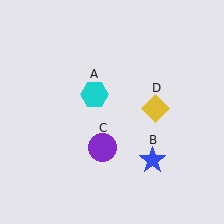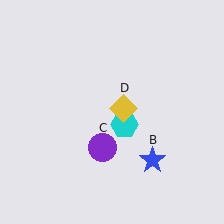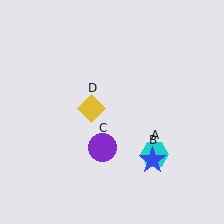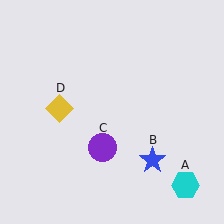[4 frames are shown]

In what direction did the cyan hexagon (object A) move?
The cyan hexagon (object A) moved down and to the right.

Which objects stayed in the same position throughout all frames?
Blue star (object B) and purple circle (object C) remained stationary.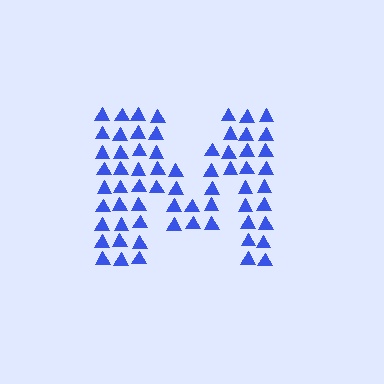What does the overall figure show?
The overall figure shows the letter M.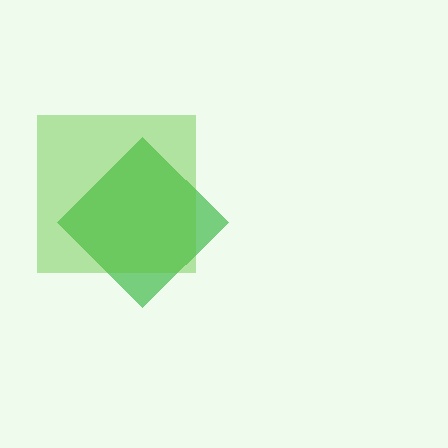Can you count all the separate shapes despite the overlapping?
Yes, there are 2 separate shapes.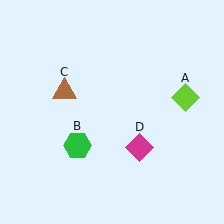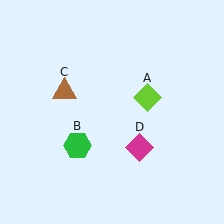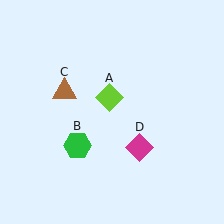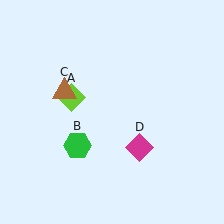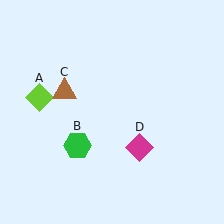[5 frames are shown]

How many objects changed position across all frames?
1 object changed position: lime diamond (object A).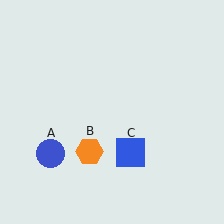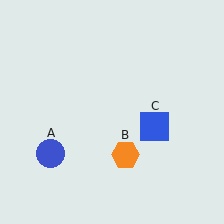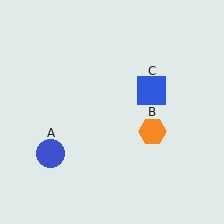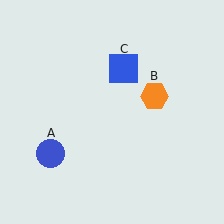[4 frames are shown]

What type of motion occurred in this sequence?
The orange hexagon (object B), blue square (object C) rotated counterclockwise around the center of the scene.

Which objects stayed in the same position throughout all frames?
Blue circle (object A) remained stationary.